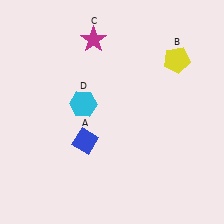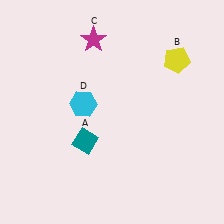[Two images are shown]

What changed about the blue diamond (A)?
In Image 1, A is blue. In Image 2, it changed to teal.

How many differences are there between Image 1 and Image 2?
There is 1 difference between the two images.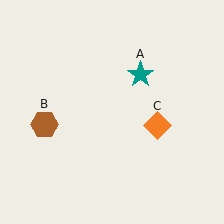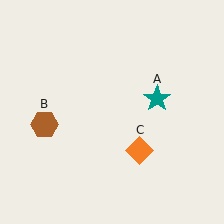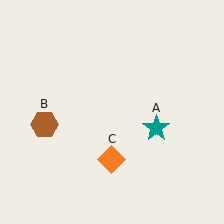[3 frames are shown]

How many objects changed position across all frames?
2 objects changed position: teal star (object A), orange diamond (object C).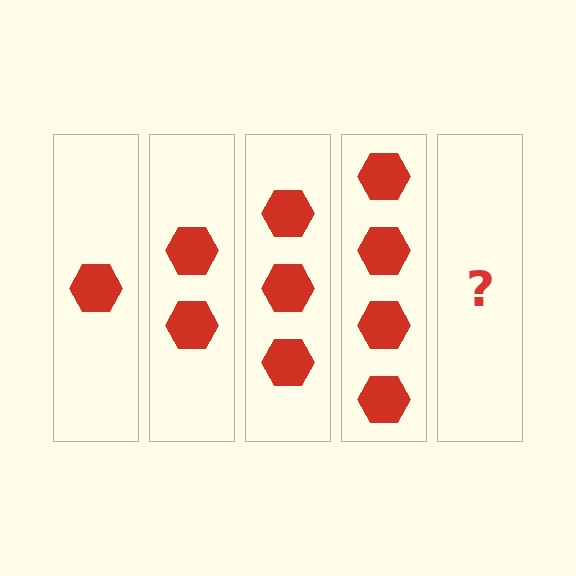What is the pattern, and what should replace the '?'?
The pattern is that each step adds one more hexagon. The '?' should be 5 hexagons.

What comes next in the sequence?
The next element should be 5 hexagons.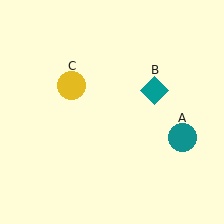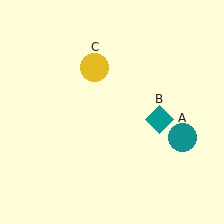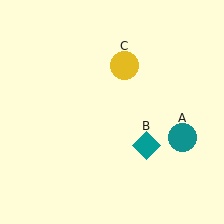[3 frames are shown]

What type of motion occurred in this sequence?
The teal diamond (object B), yellow circle (object C) rotated clockwise around the center of the scene.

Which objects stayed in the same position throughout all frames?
Teal circle (object A) remained stationary.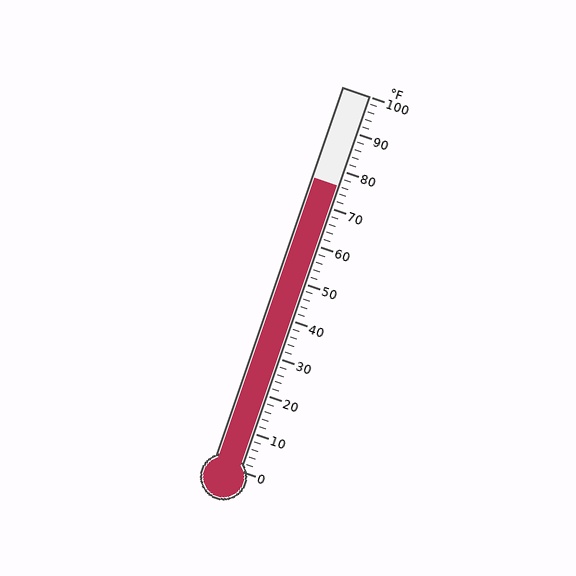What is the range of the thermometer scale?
The thermometer scale ranges from 0°F to 100°F.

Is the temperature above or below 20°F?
The temperature is above 20°F.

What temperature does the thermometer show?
The thermometer shows approximately 76°F.